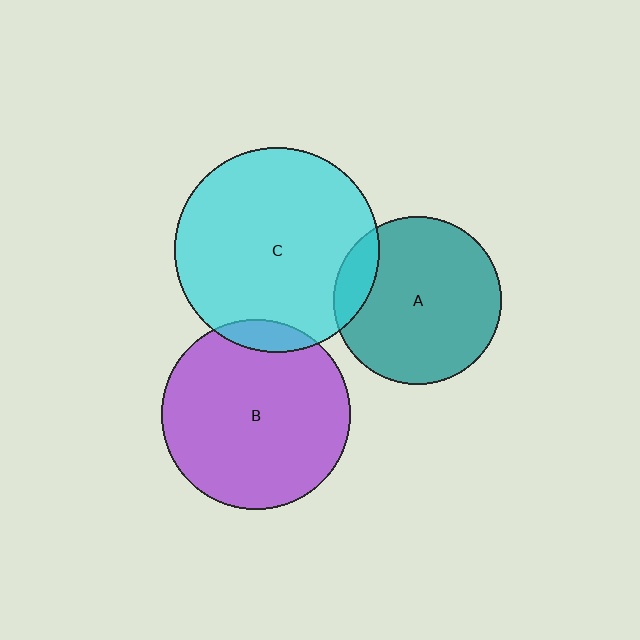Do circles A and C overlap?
Yes.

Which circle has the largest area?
Circle C (cyan).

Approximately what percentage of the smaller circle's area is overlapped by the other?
Approximately 15%.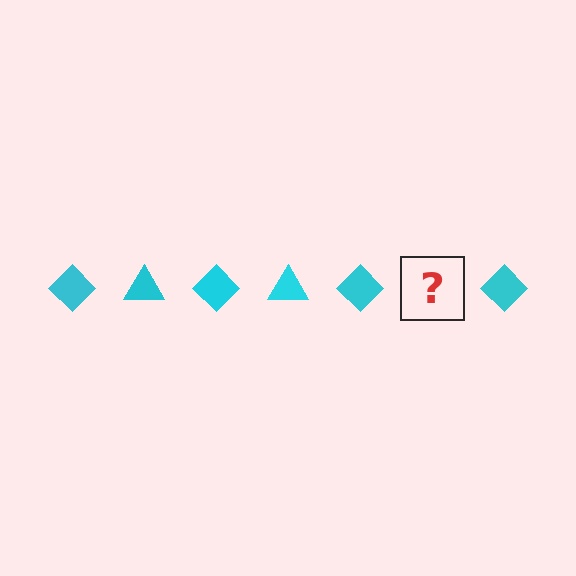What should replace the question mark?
The question mark should be replaced with a cyan triangle.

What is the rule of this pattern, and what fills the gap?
The rule is that the pattern cycles through diamond, triangle shapes in cyan. The gap should be filled with a cyan triangle.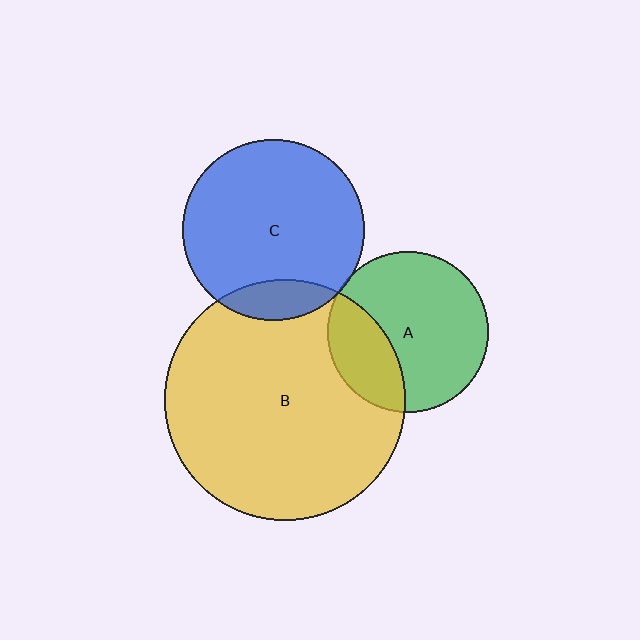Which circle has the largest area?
Circle B (yellow).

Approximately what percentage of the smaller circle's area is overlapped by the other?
Approximately 30%.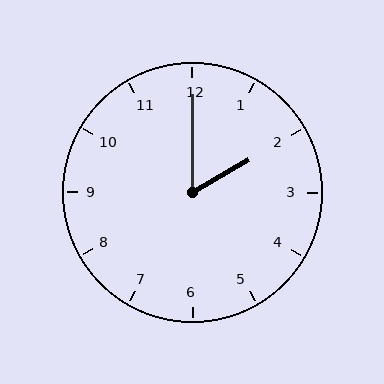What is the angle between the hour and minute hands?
Approximately 60 degrees.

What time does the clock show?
2:00.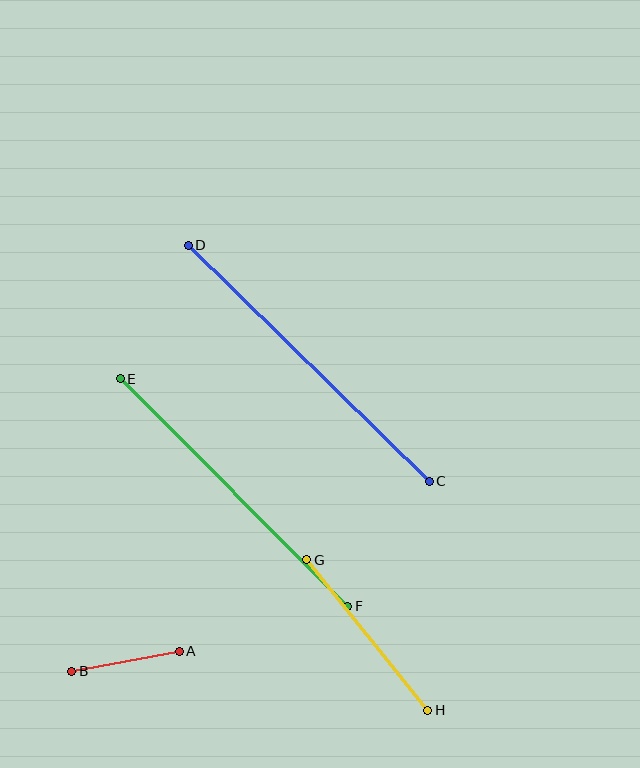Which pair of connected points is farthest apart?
Points C and D are farthest apart.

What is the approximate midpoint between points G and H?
The midpoint is at approximately (367, 635) pixels.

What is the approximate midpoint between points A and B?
The midpoint is at approximately (126, 661) pixels.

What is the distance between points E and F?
The distance is approximately 322 pixels.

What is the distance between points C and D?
The distance is approximately 337 pixels.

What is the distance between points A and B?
The distance is approximately 109 pixels.